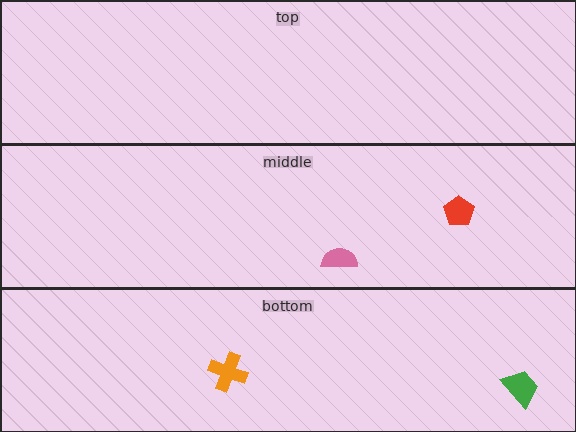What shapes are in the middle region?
The pink semicircle, the red pentagon.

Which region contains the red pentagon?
The middle region.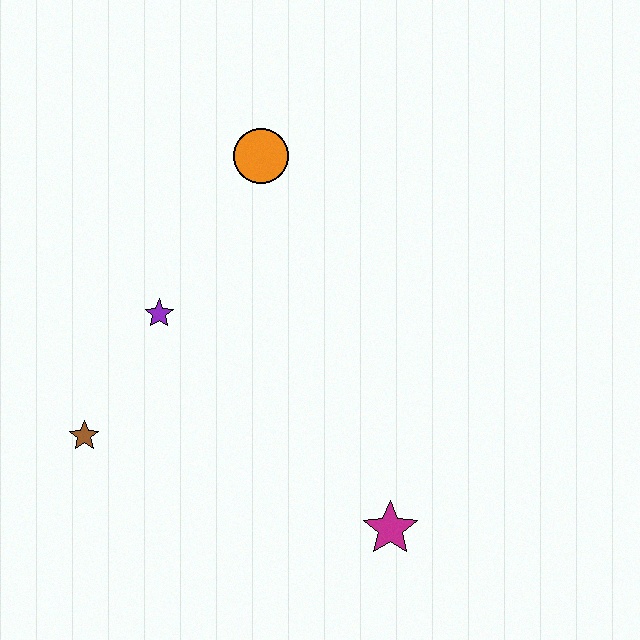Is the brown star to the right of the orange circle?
No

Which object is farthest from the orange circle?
The magenta star is farthest from the orange circle.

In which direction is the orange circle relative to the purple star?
The orange circle is above the purple star.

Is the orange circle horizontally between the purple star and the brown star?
No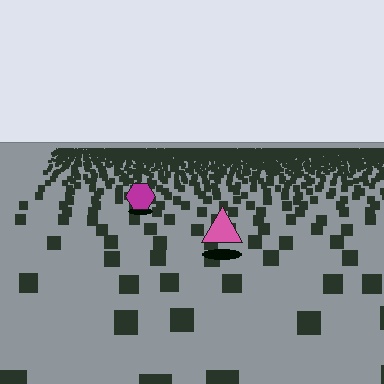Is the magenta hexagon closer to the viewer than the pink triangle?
No. The pink triangle is closer — you can tell from the texture gradient: the ground texture is coarser near it.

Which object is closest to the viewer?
The pink triangle is closest. The texture marks near it are larger and more spread out.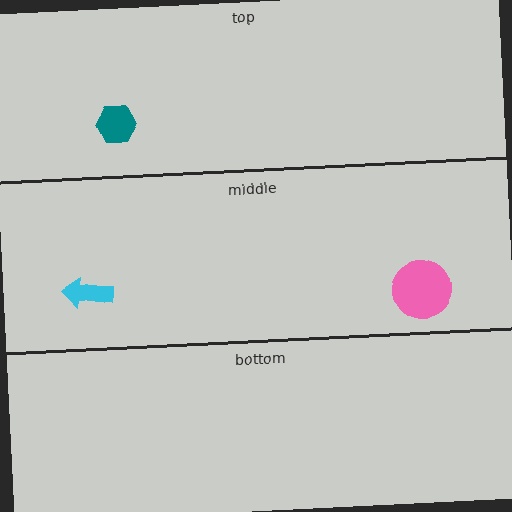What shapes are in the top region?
The teal hexagon.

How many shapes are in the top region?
1.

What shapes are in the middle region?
The pink circle, the cyan arrow.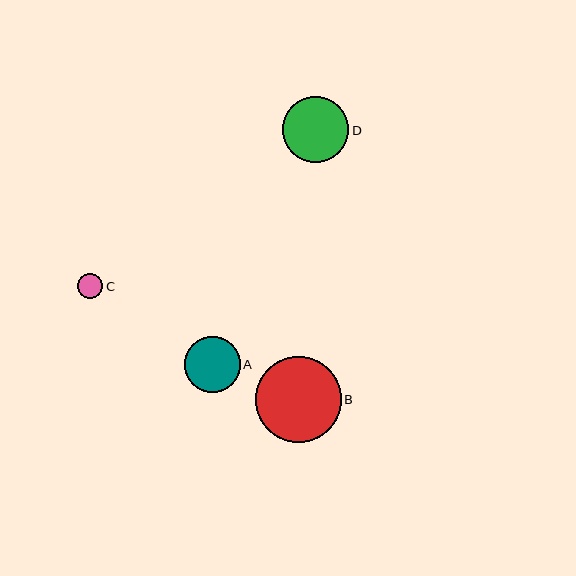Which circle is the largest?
Circle B is the largest with a size of approximately 86 pixels.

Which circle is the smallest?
Circle C is the smallest with a size of approximately 26 pixels.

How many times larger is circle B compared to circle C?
Circle B is approximately 3.3 times the size of circle C.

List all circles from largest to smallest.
From largest to smallest: B, D, A, C.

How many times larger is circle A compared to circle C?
Circle A is approximately 2.2 times the size of circle C.